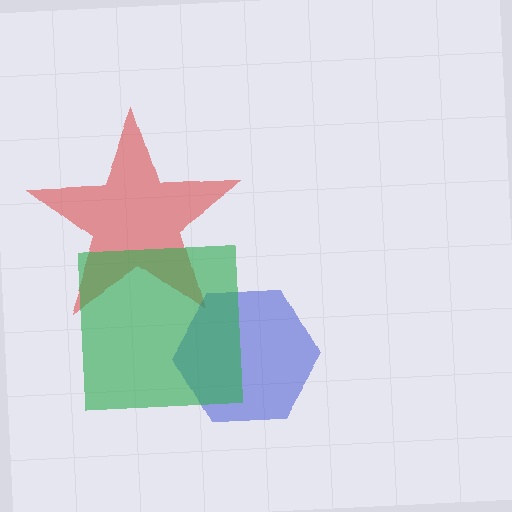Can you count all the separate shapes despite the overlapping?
Yes, there are 3 separate shapes.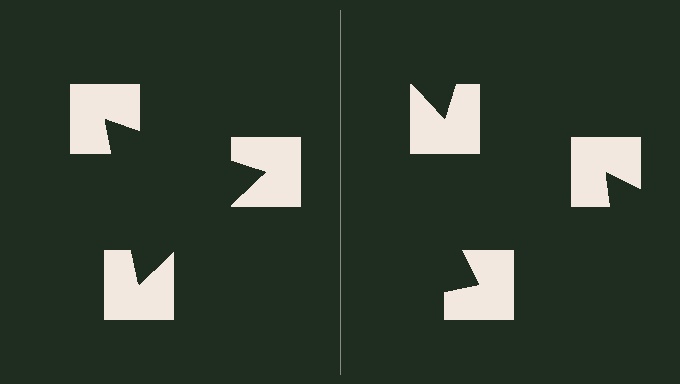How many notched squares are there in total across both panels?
6 — 3 on each side.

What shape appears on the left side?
An illusory triangle.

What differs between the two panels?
The notched squares are positioned identically on both sides; only the wedge orientations differ. On the left they align to a triangle; on the right they are misaligned.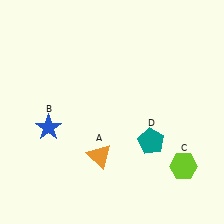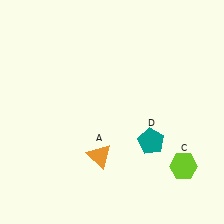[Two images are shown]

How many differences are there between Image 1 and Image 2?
There is 1 difference between the two images.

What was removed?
The blue star (B) was removed in Image 2.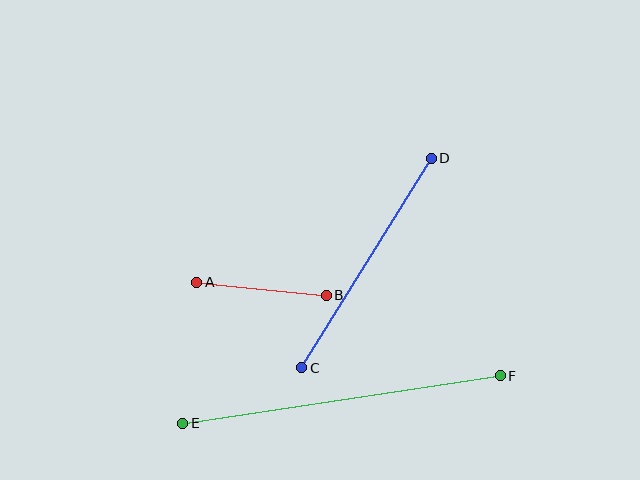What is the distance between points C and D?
The distance is approximately 247 pixels.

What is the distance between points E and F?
The distance is approximately 321 pixels.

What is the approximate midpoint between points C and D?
The midpoint is at approximately (366, 263) pixels.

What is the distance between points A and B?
The distance is approximately 130 pixels.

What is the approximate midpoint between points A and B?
The midpoint is at approximately (262, 289) pixels.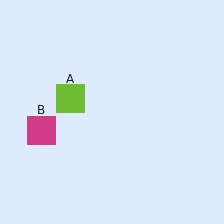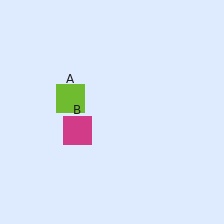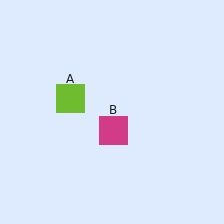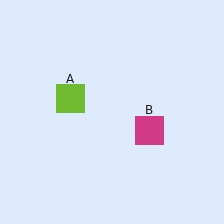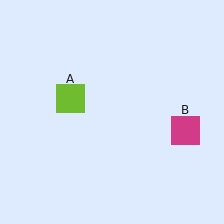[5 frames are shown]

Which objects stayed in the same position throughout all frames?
Lime square (object A) remained stationary.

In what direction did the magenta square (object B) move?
The magenta square (object B) moved right.